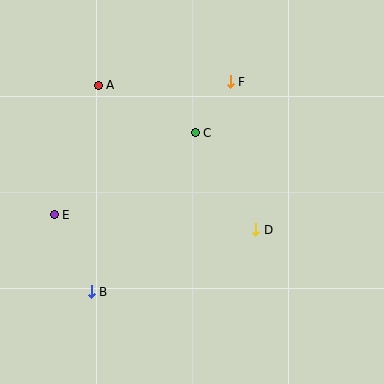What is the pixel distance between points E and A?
The distance between E and A is 137 pixels.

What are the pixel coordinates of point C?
Point C is at (195, 133).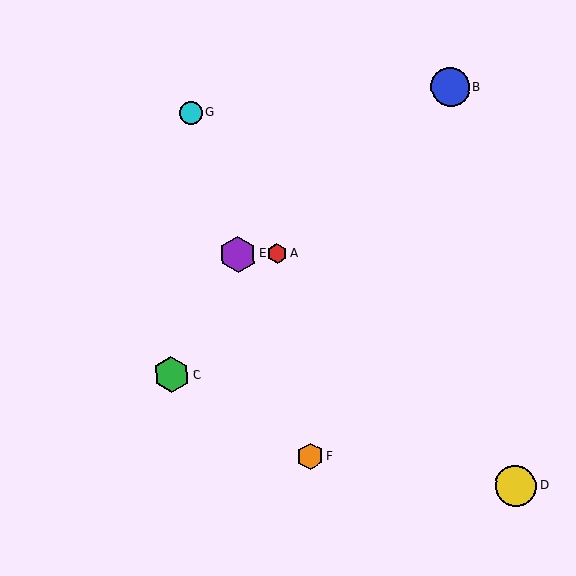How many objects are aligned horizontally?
2 objects (A, E) are aligned horizontally.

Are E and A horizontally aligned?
Yes, both are at y≈254.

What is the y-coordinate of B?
Object B is at y≈87.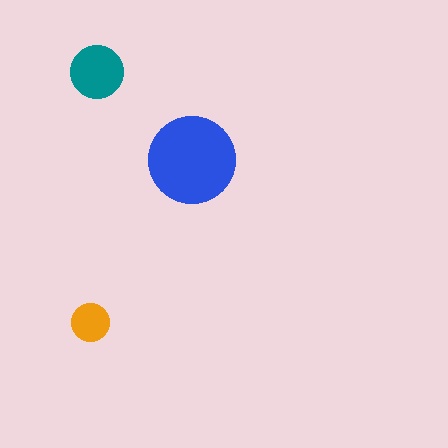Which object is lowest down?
The orange circle is bottommost.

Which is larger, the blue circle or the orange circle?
The blue one.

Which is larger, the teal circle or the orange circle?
The teal one.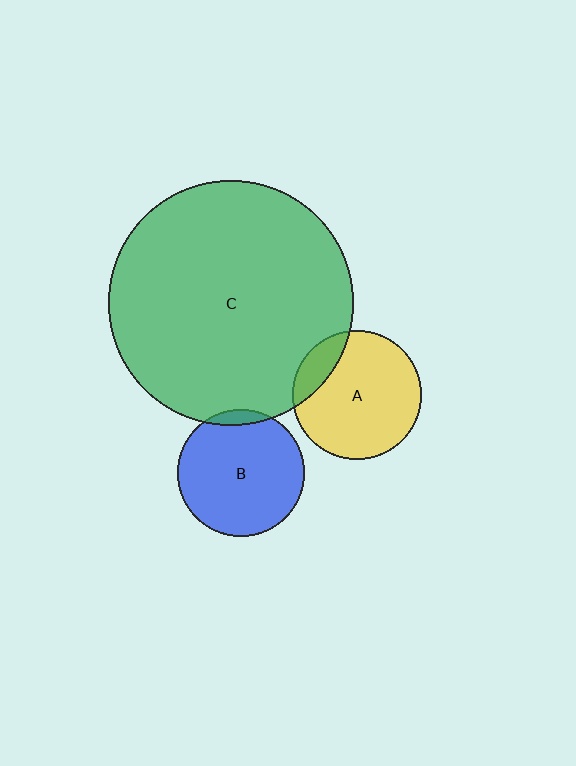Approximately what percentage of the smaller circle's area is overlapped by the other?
Approximately 5%.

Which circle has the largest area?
Circle C (green).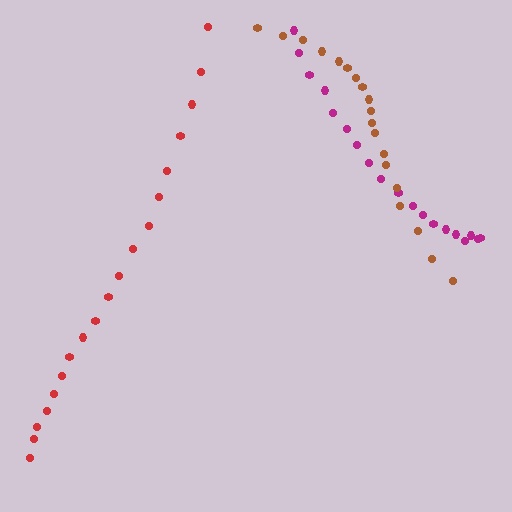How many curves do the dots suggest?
There are 3 distinct paths.